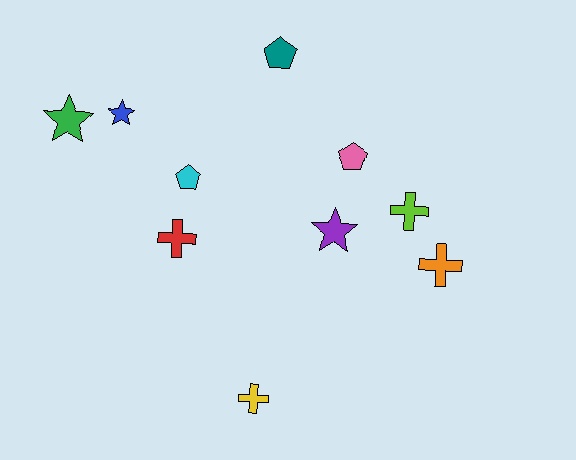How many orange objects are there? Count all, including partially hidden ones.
There is 1 orange object.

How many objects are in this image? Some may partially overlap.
There are 10 objects.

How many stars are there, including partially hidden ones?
There are 3 stars.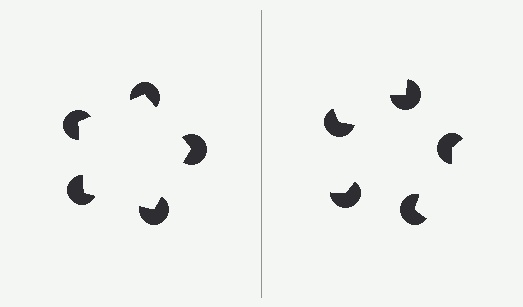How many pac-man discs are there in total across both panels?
10 — 5 on each side.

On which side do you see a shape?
An illusory pentagon appears on the left side. On the right side the wedge cuts are rotated, so no coherent shape forms.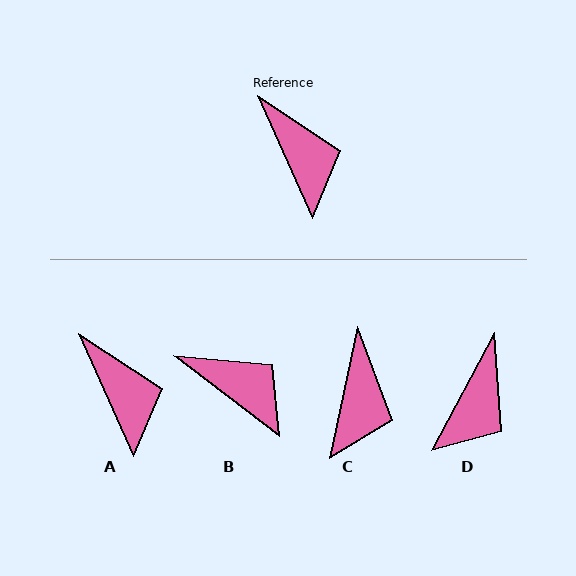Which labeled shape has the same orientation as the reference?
A.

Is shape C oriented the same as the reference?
No, it is off by about 36 degrees.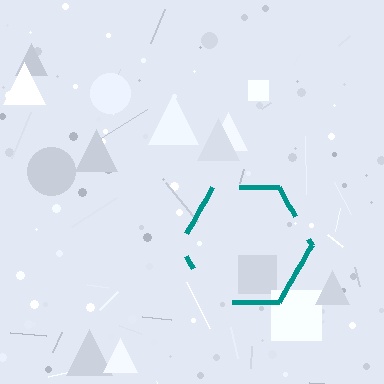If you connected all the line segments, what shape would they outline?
They would outline a hexagon.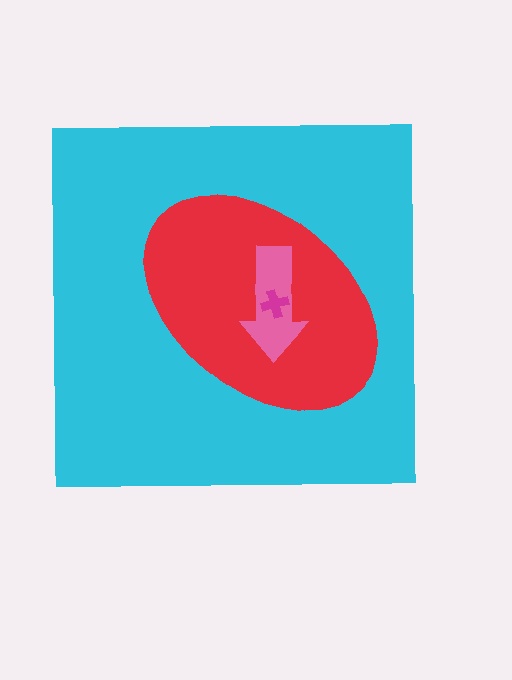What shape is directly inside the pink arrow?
The magenta cross.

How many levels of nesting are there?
4.